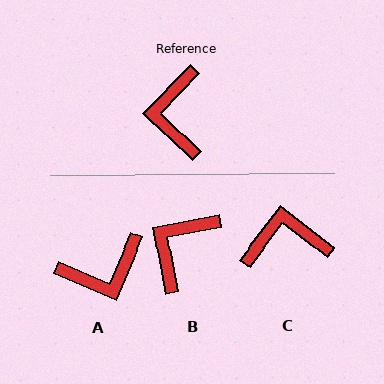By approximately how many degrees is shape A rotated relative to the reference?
Approximately 111 degrees counter-clockwise.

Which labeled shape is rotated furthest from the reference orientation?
A, about 111 degrees away.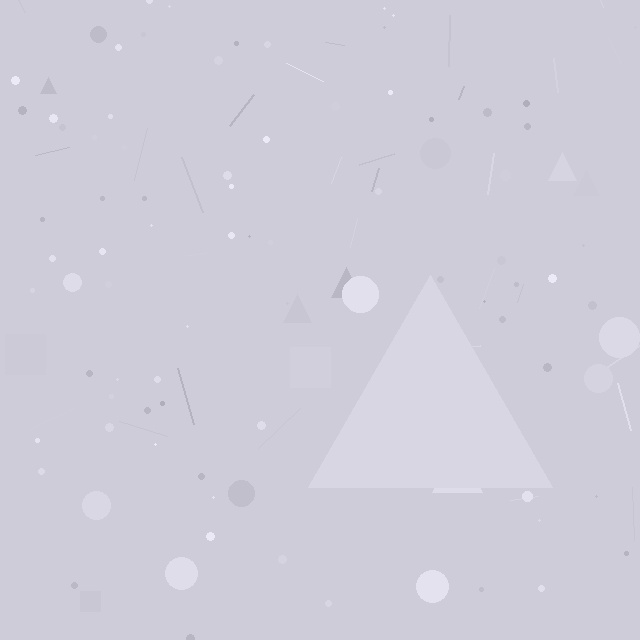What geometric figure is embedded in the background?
A triangle is embedded in the background.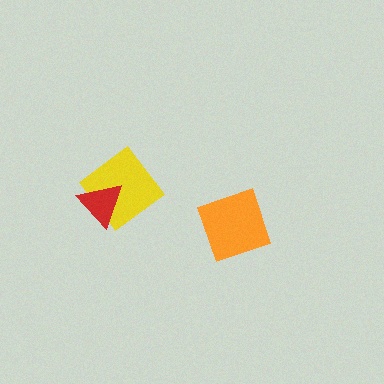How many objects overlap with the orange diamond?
0 objects overlap with the orange diamond.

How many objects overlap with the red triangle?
1 object overlaps with the red triangle.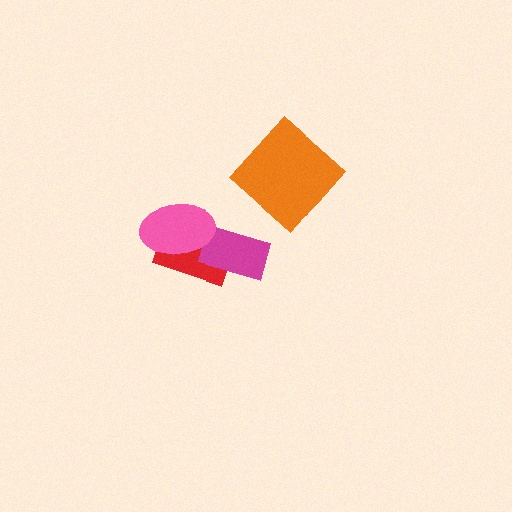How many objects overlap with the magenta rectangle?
2 objects overlap with the magenta rectangle.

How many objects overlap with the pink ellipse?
2 objects overlap with the pink ellipse.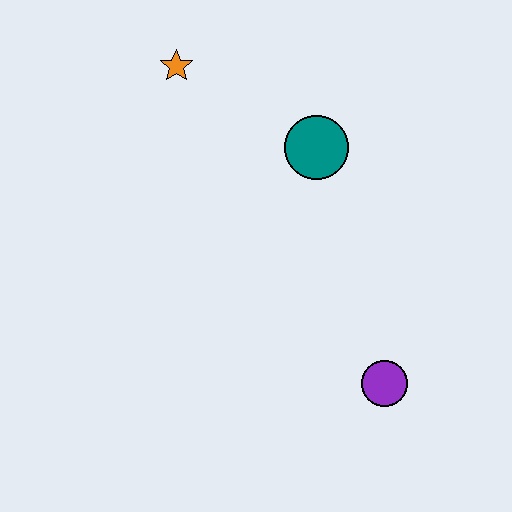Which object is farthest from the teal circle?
The purple circle is farthest from the teal circle.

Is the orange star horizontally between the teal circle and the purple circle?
No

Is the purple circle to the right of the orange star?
Yes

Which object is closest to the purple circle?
The teal circle is closest to the purple circle.